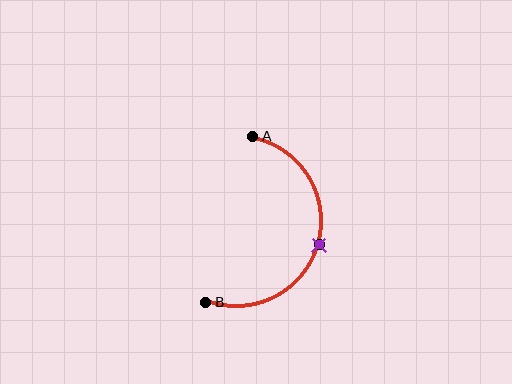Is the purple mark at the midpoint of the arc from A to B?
Yes. The purple mark lies on the arc at equal arc-length from both A and B — it is the arc midpoint.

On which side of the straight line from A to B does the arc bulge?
The arc bulges to the right of the straight line connecting A and B.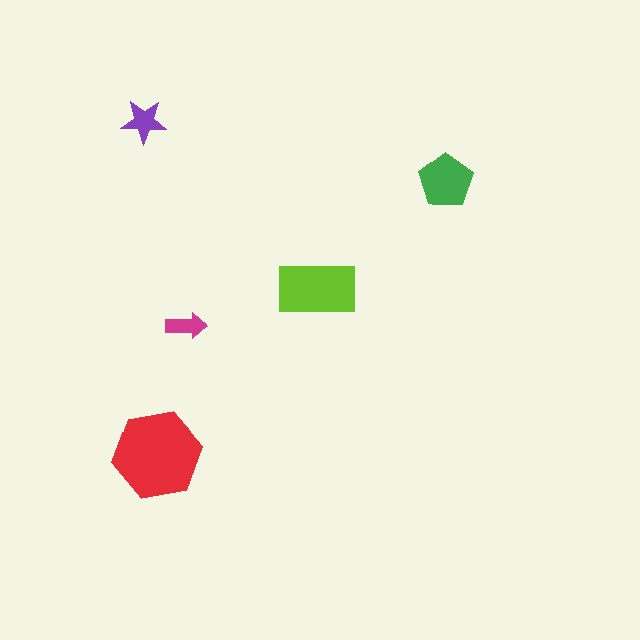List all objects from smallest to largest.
The magenta arrow, the purple star, the green pentagon, the lime rectangle, the red hexagon.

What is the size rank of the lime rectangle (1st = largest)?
2nd.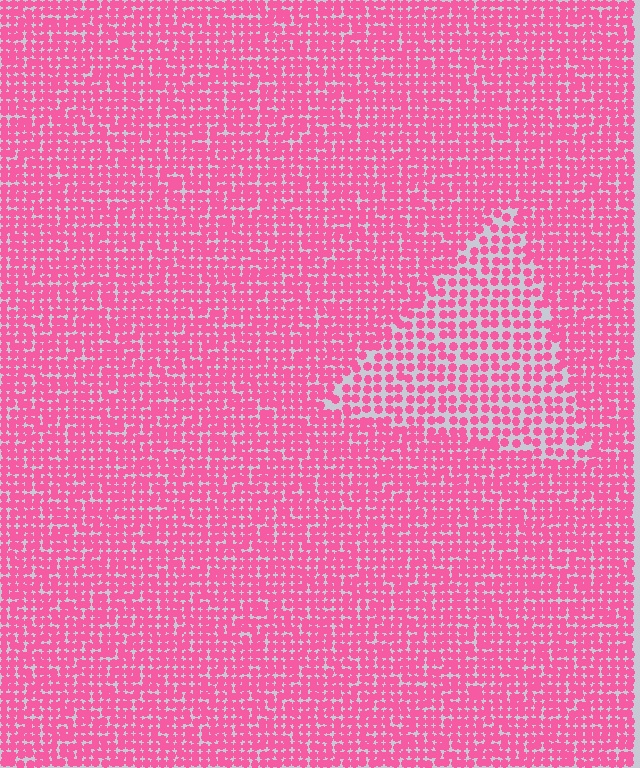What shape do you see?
I see a triangle.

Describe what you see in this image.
The image contains small pink elements arranged at two different densities. A triangle-shaped region is visible where the elements are less densely packed than the surrounding area.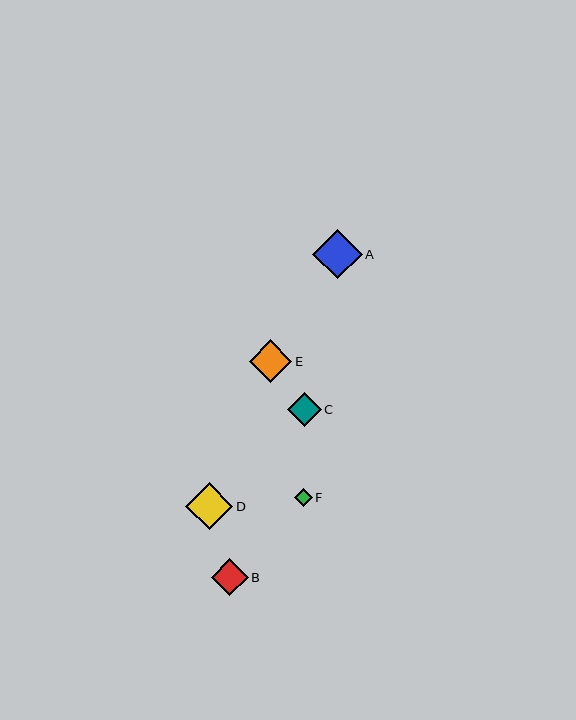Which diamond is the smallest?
Diamond F is the smallest with a size of approximately 18 pixels.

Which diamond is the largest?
Diamond A is the largest with a size of approximately 49 pixels.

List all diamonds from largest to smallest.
From largest to smallest: A, D, E, B, C, F.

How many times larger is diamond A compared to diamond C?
Diamond A is approximately 1.4 times the size of diamond C.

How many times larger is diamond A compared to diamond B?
Diamond A is approximately 1.3 times the size of diamond B.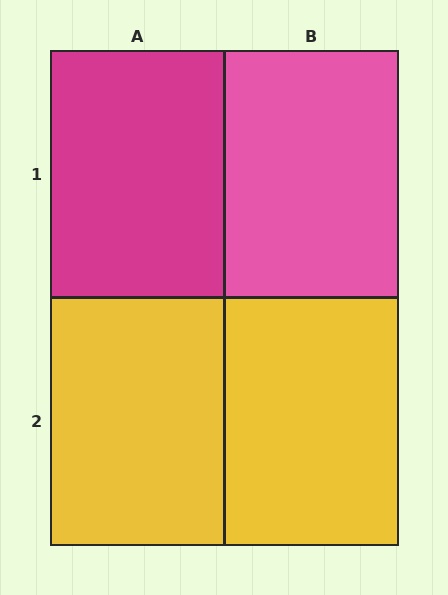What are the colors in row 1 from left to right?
Magenta, pink.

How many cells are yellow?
2 cells are yellow.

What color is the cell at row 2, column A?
Yellow.